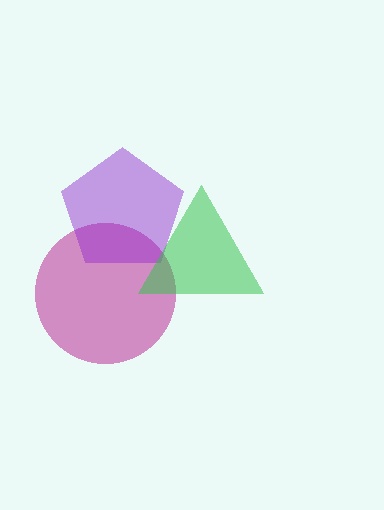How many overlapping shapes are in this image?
There are 3 overlapping shapes in the image.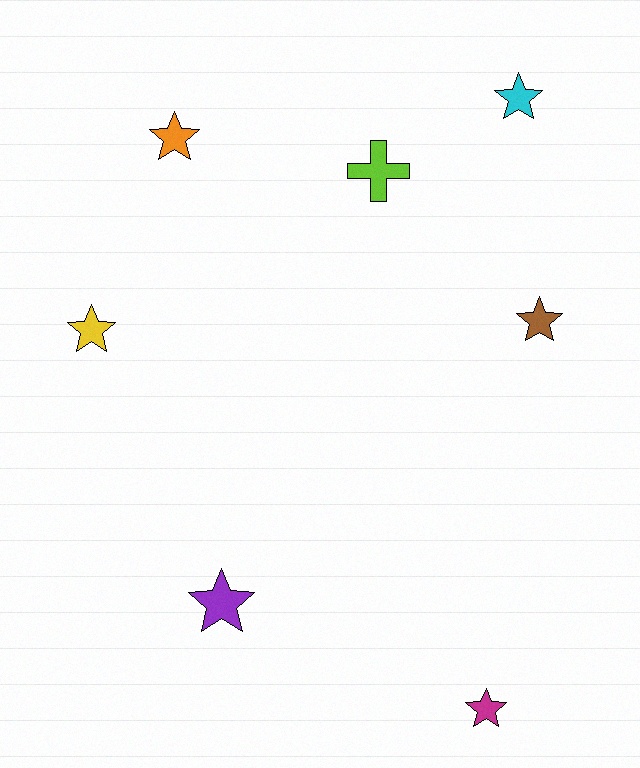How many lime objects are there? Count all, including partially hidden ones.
There is 1 lime object.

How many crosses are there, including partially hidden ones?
There is 1 cross.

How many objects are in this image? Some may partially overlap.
There are 7 objects.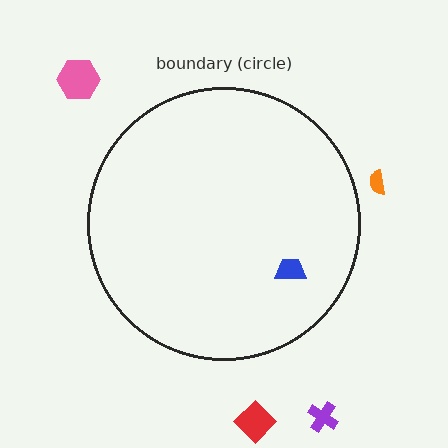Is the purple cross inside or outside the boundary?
Outside.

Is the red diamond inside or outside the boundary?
Outside.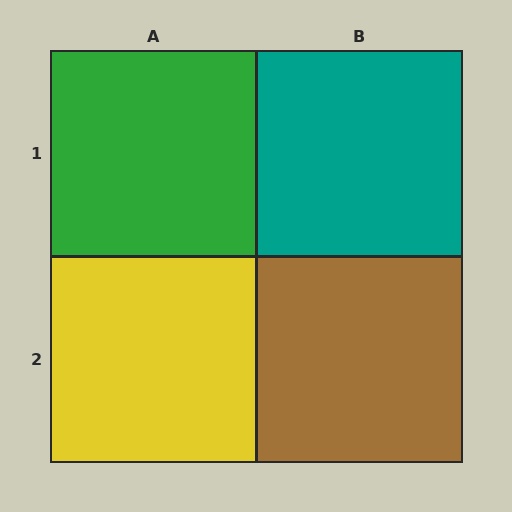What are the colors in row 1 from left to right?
Green, teal.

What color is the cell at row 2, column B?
Brown.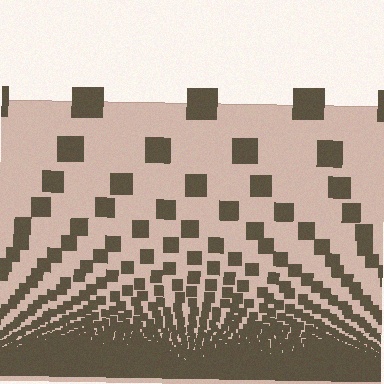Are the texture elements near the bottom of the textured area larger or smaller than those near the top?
Smaller. The gradient is inverted — elements near the bottom are smaller and denser.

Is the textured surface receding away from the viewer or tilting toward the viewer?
The surface appears to tilt toward the viewer. Texture elements get larger and sparser toward the top.